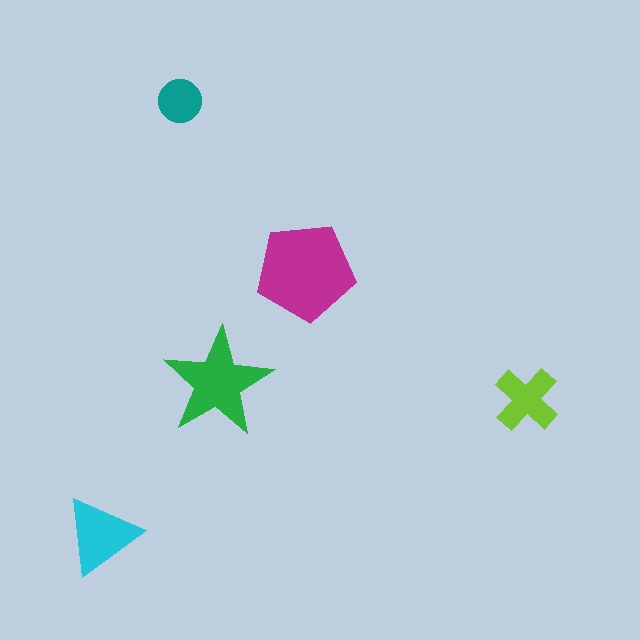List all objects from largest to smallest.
The magenta pentagon, the green star, the cyan triangle, the lime cross, the teal circle.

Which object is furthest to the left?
The cyan triangle is leftmost.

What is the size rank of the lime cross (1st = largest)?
4th.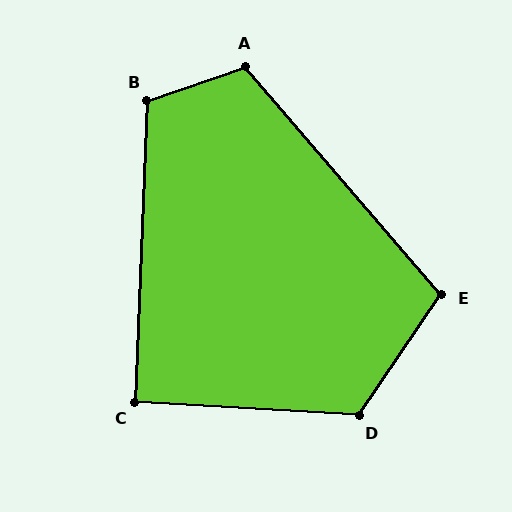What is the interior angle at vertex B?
Approximately 111 degrees (obtuse).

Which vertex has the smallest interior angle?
C, at approximately 91 degrees.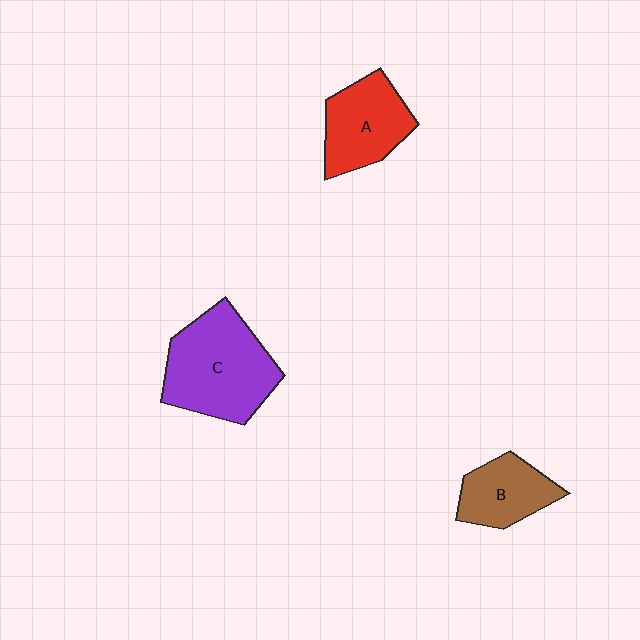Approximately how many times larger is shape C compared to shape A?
Approximately 1.5 times.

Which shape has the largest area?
Shape C (purple).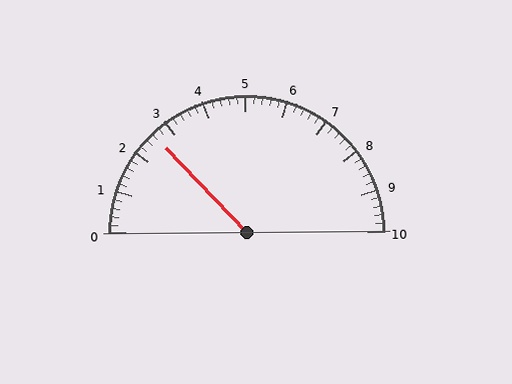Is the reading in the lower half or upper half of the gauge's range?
The reading is in the lower half of the range (0 to 10).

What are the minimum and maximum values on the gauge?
The gauge ranges from 0 to 10.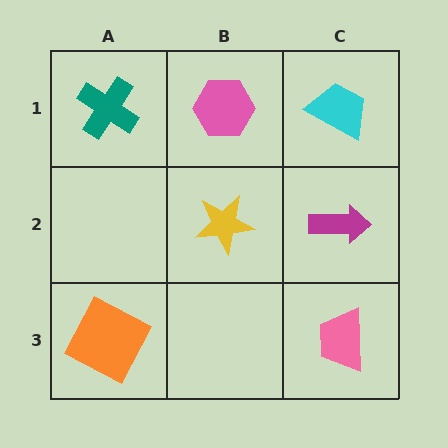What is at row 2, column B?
A yellow star.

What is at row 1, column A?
A teal cross.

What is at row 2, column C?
A magenta arrow.